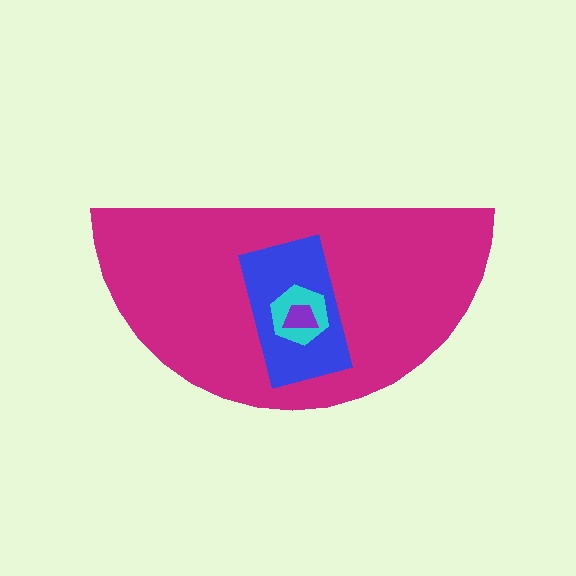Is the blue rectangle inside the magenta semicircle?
Yes.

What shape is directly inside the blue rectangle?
The cyan hexagon.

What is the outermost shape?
The magenta semicircle.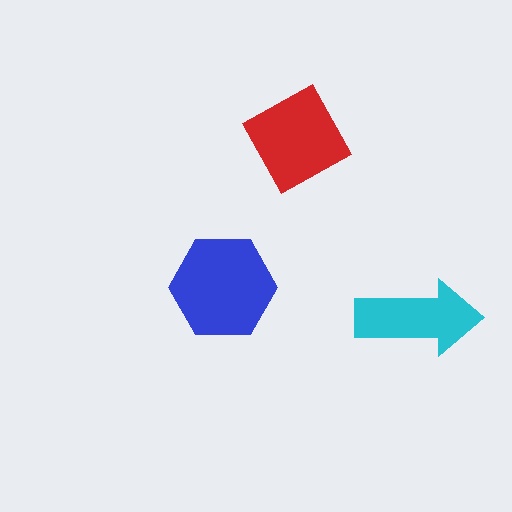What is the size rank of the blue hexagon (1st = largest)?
1st.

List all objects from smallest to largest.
The cyan arrow, the red square, the blue hexagon.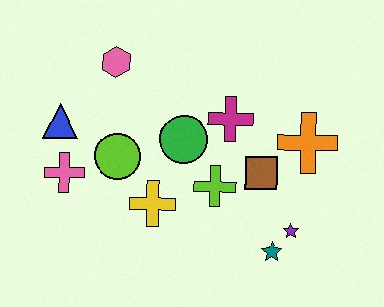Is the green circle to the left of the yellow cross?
No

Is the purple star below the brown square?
Yes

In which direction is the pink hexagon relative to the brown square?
The pink hexagon is to the left of the brown square.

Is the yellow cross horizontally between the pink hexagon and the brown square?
Yes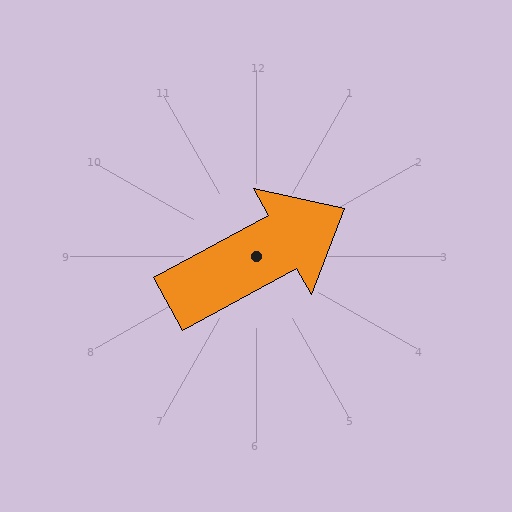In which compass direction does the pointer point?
Northeast.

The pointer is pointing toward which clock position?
Roughly 2 o'clock.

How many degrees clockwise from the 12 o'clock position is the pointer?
Approximately 62 degrees.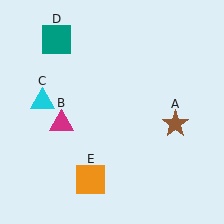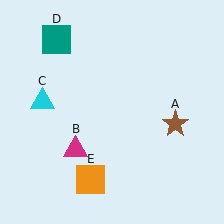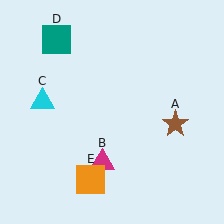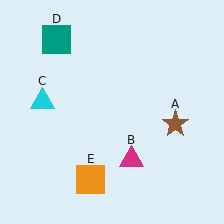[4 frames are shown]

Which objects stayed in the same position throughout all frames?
Brown star (object A) and cyan triangle (object C) and teal square (object D) and orange square (object E) remained stationary.